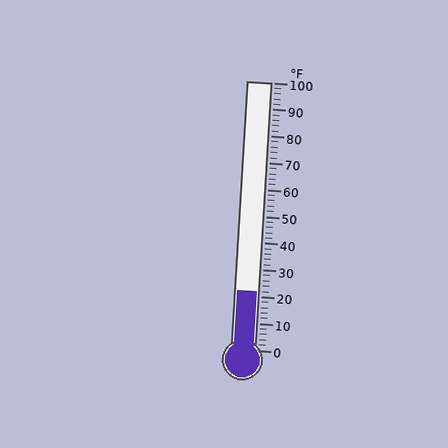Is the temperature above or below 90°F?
The temperature is below 90°F.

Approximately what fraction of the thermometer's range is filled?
The thermometer is filled to approximately 20% of its range.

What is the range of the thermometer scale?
The thermometer scale ranges from 0°F to 100°F.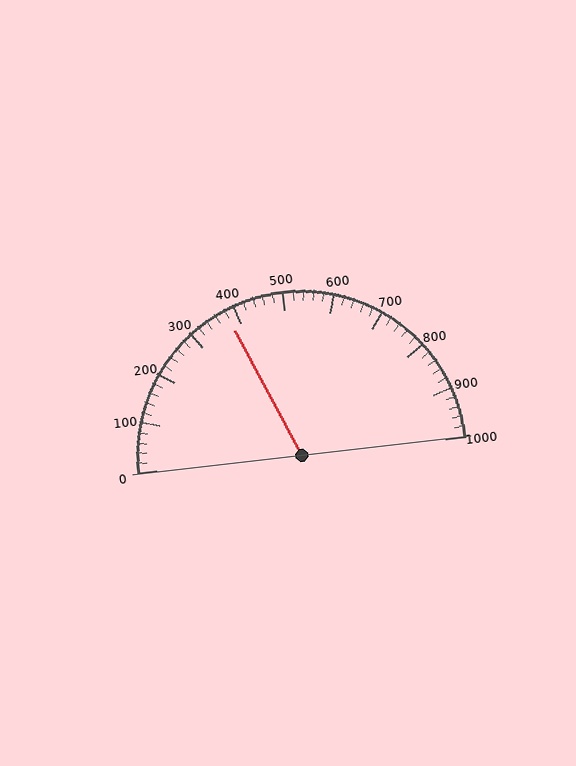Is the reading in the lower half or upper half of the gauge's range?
The reading is in the lower half of the range (0 to 1000).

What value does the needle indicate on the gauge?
The needle indicates approximately 380.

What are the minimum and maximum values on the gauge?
The gauge ranges from 0 to 1000.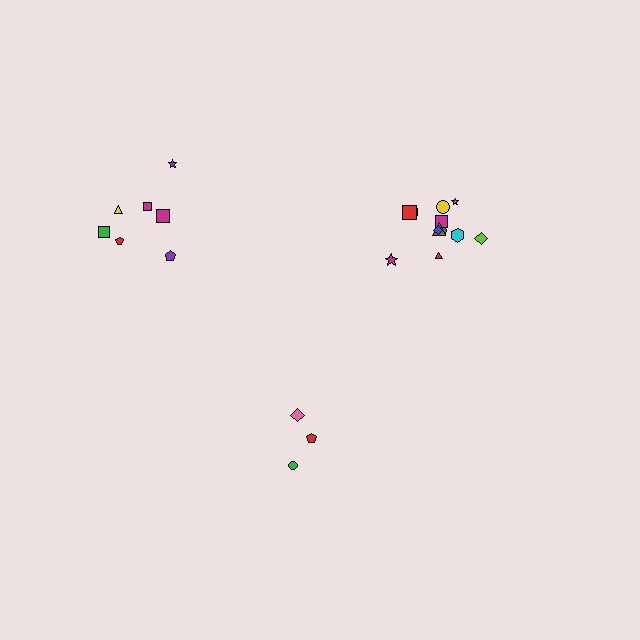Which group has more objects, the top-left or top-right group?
The top-right group.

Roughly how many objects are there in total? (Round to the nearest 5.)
Roughly 20 objects in total.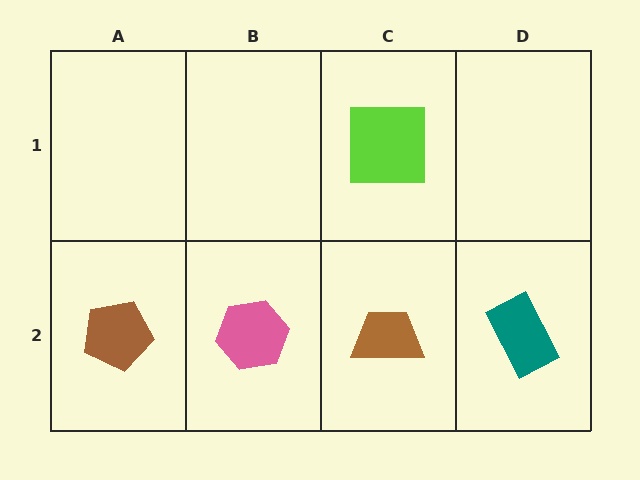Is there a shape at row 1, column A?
No, that cell is empty.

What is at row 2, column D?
A teal rectangle.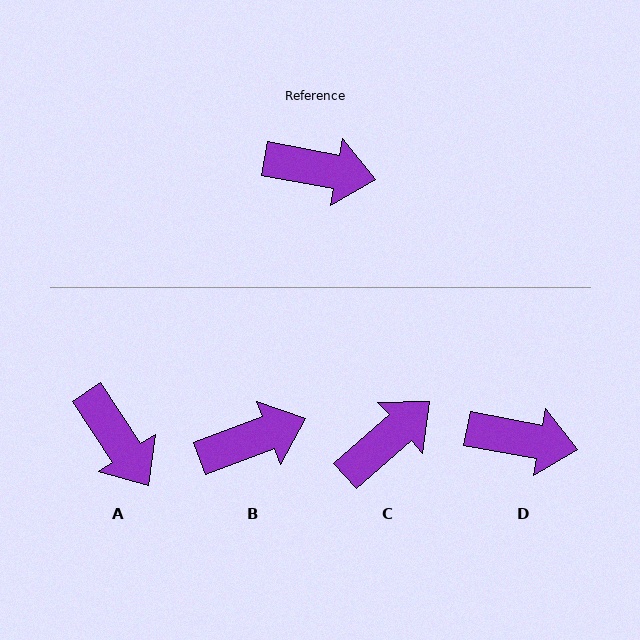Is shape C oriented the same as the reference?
No, it is off by about 52 degrees.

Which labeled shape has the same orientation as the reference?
D.